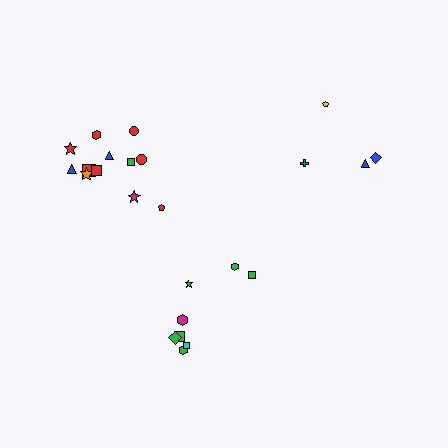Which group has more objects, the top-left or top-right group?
The top-left group.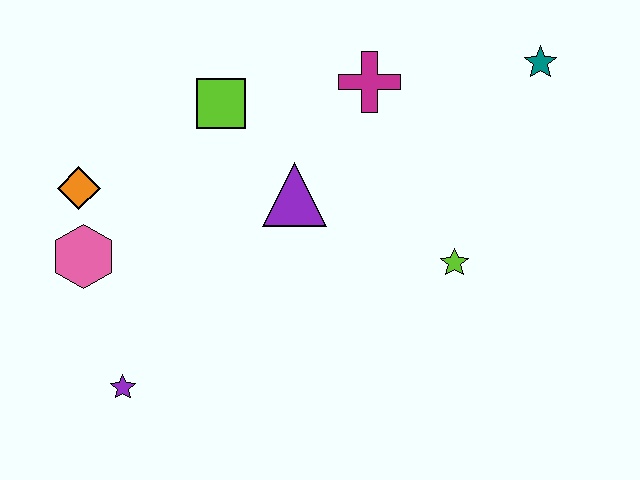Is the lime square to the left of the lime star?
Yes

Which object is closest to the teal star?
The magenta cross is closest to the teal star.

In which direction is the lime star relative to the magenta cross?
The lime star is below the magenta cross.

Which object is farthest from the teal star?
The purple star is farthest from the teal star.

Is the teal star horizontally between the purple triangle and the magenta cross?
No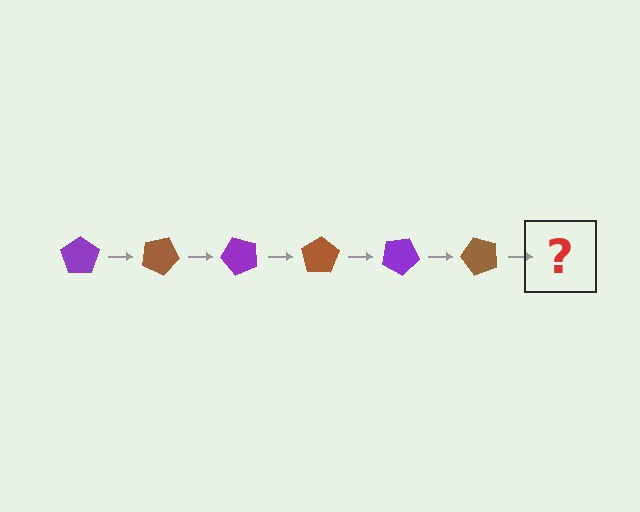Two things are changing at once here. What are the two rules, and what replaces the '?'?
The two rules are that it rotates 25 degrees each step and the color cycles through purple and brown. The '?' should be a purple pentagon, rotated 150 degrees from the start.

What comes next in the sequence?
The next element should be a purple pentagon, rotated 150 degrees from the start.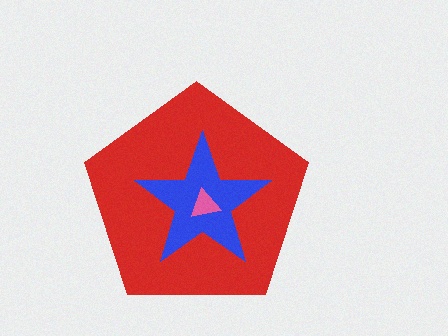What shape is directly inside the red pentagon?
The blue star.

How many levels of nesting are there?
3.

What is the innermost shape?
The pink triangle.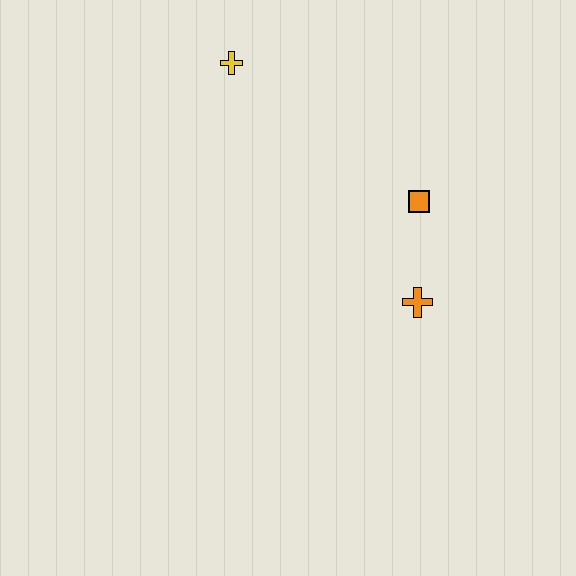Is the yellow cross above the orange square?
Yes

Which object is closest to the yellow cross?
The orange square is closest to the yellow cross.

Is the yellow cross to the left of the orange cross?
Yes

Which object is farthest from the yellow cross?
The orange cross is farthest from the yellow cross.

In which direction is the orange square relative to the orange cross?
The orange square is above the orange cross.